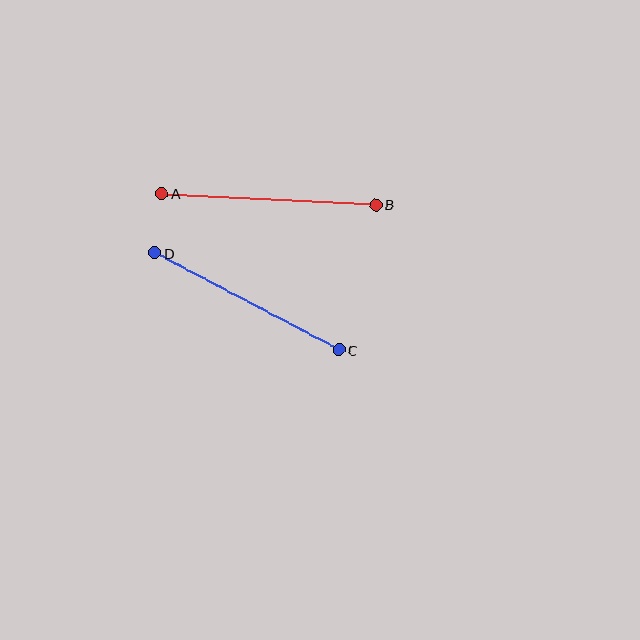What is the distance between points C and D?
The distance is approximately 208 pixels.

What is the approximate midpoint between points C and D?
The midpoint is at approximately (247, 301) pixels.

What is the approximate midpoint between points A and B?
The midpoint is at approximately (269, 199) pixels.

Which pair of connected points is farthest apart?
Points A and B are farthest apart.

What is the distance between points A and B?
The distance is approximately 215 pixels.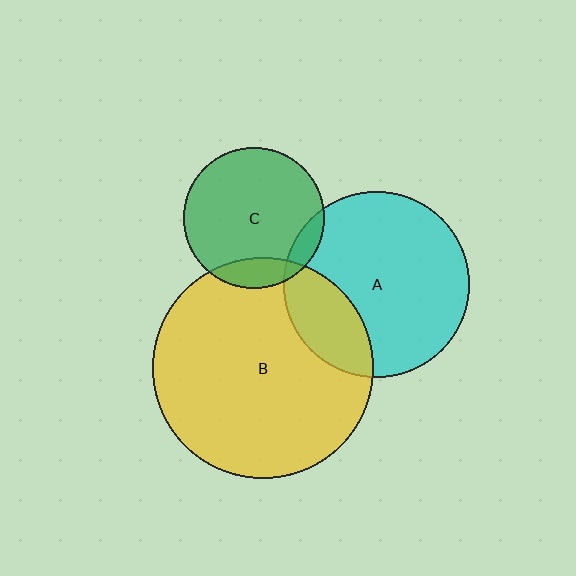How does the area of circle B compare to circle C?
Approximately 2.5 times.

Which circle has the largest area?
Circle B (yellow).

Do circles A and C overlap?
Yes.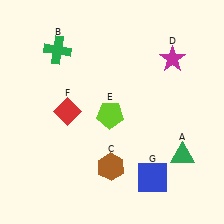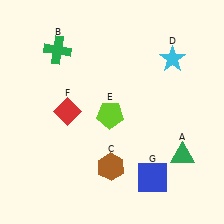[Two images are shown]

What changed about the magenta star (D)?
In Image 1, D is magenta. In Image 2, it changed to cyan.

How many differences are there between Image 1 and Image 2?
There is 1 difference between the two images.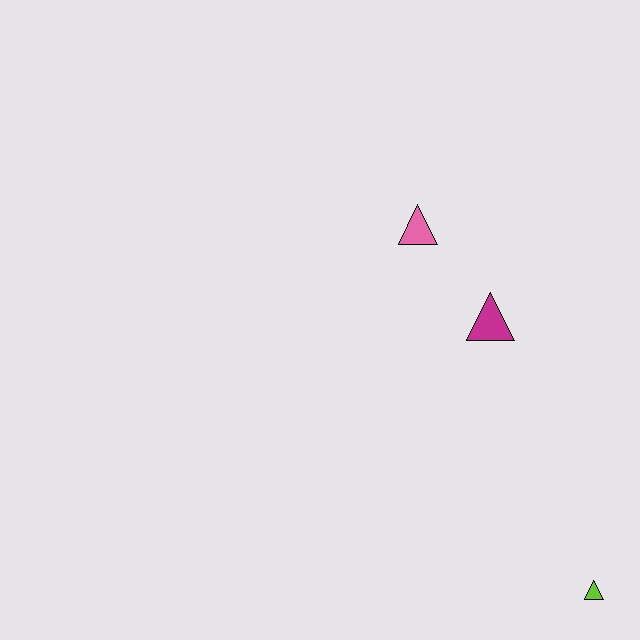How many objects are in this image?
There are 3 objects.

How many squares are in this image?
There are no squares.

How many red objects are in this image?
There are no red objects.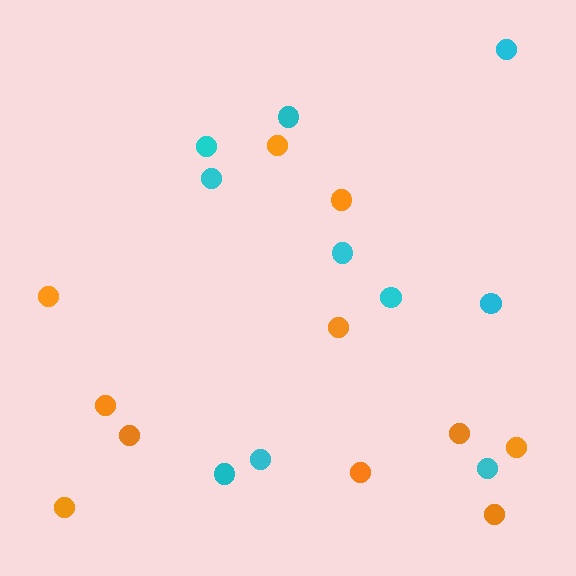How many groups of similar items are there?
There are 2 groups: one group of cyan circles (10) and one group of orange circles (11).